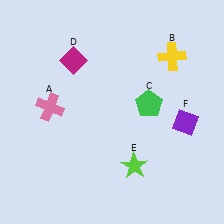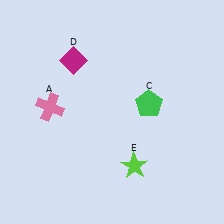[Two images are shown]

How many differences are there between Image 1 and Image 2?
There are 2 differences between the two images.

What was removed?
The yellow cross (B), the purple diamond (F) were removed in Image 2.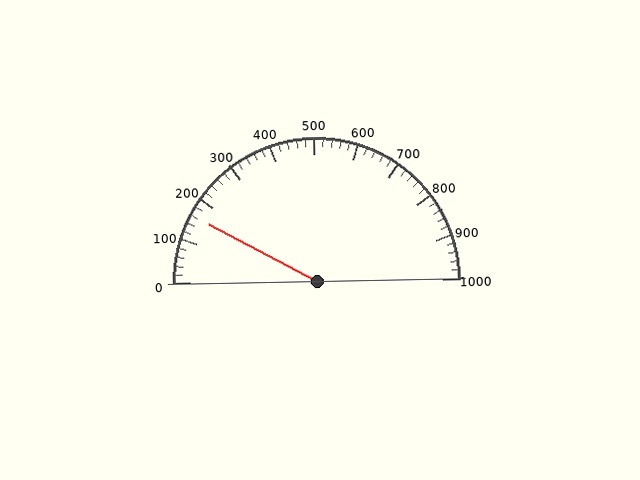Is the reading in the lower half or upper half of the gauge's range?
The reading is in the lower half of the range (0 to 1000).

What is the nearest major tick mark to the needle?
The nearest major tick mark is 200.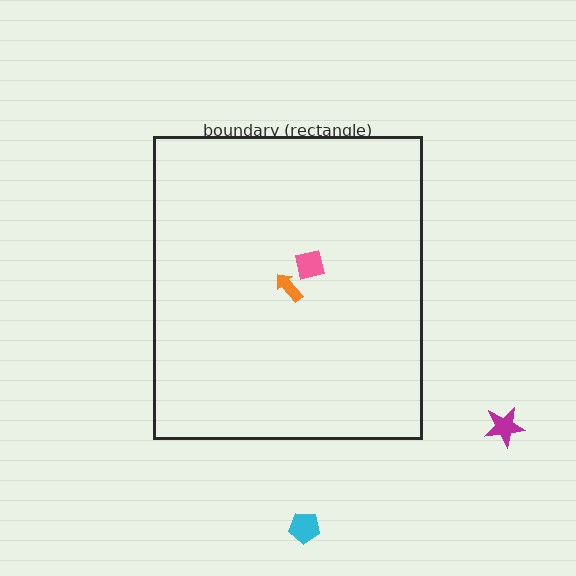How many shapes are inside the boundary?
2 inside, 2 outside.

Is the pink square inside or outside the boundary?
Inside.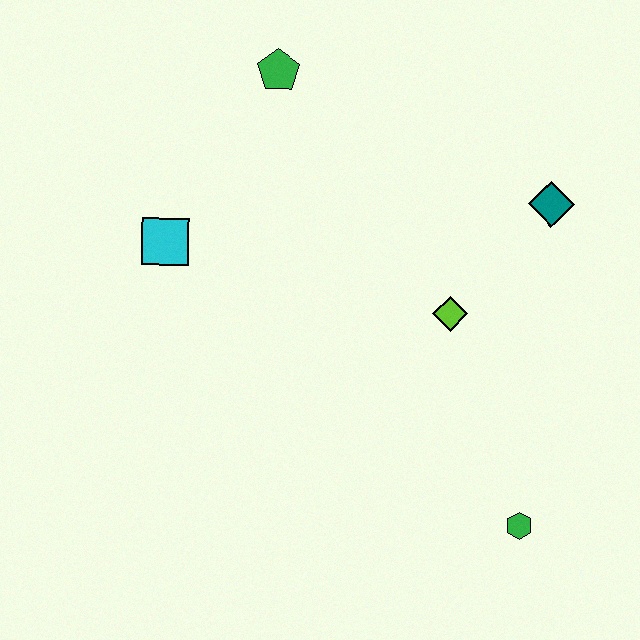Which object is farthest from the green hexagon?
The green pentagon is farthest from the green hexagon.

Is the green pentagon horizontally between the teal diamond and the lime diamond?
No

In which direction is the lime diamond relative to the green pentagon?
The lime diamond is below the green pentagon.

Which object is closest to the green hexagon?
The lime diamond is closest to the green hexagon.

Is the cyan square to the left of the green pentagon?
Yes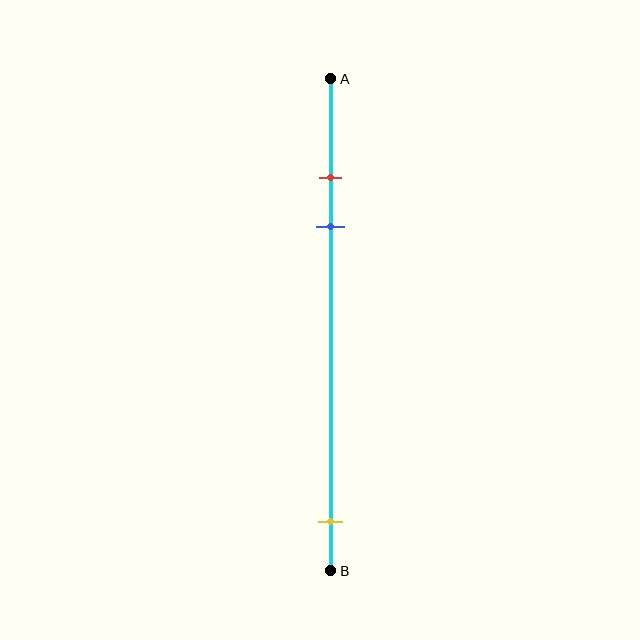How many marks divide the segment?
There are 3 marks dividing the segment.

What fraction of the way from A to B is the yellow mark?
The yellow mark is approximately 90% (0.9) of the way from A to B.